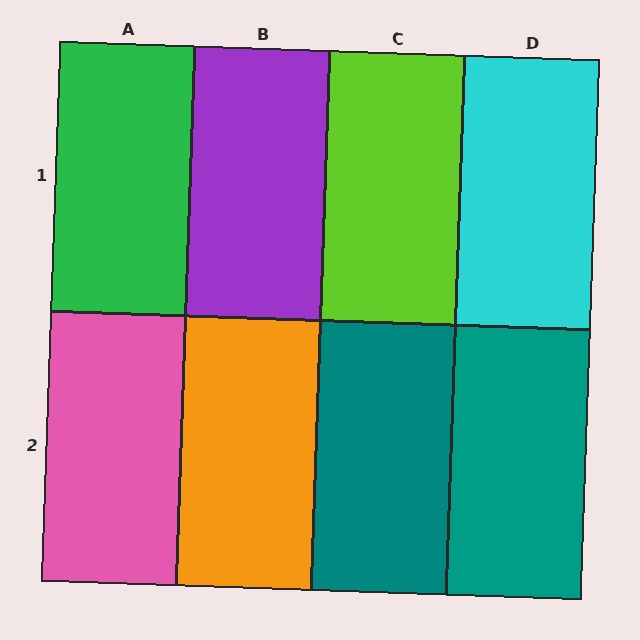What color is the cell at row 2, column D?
Teal.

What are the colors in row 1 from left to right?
Green, purple, lime, cyan.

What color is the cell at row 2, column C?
Teal.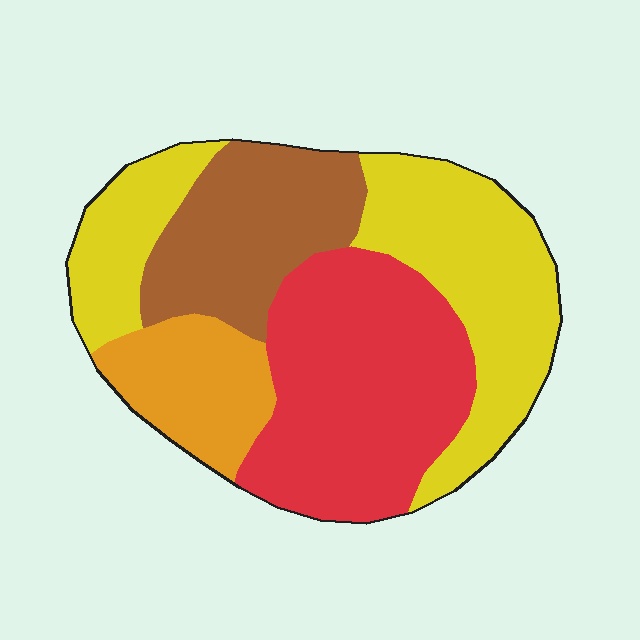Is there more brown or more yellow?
Yellow.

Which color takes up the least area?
Orange, at roughly 15%.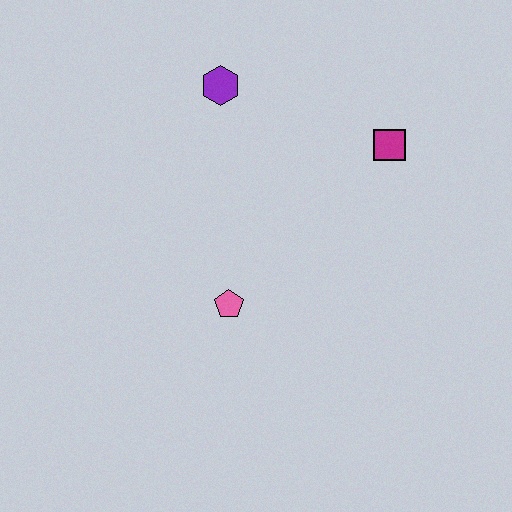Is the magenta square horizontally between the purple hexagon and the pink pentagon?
No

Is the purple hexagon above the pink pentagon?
Yes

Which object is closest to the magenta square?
The purple hexagon is closest to the magenta square.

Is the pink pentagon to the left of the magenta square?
Yes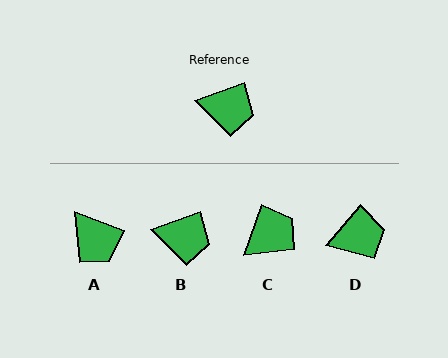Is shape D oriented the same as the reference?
No, it is off by about 29 degrees.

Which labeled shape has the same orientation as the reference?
B.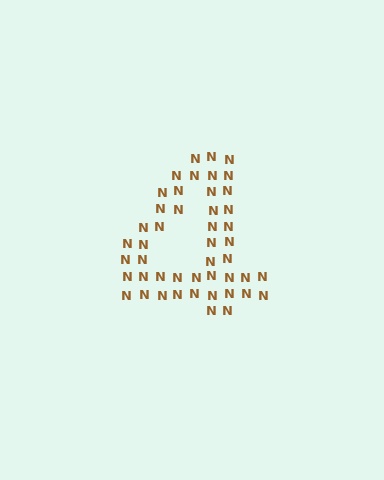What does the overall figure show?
The overall figure shows the digit 4.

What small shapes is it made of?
It is made of small letter N's.